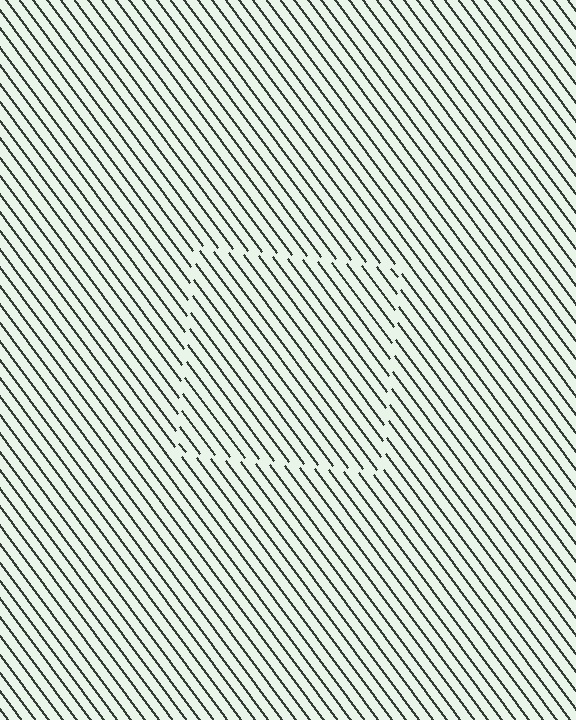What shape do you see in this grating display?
An illusory square. The interior of the shape contains the same grating, shifted by half a period — the contour is defined by the phase discontinuity where line-ends from the inner and outer gratings abut.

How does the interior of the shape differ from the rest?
The interior of the shape contains the same grating, shifted by half a period — the contour is defined by the phase discontinuity where line-ends from the inner and outer gratings abut.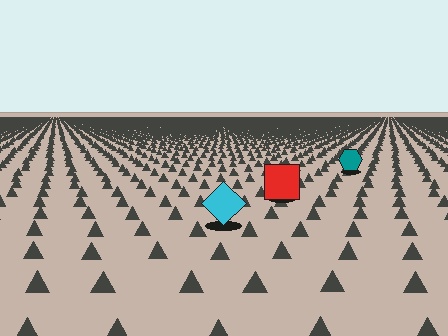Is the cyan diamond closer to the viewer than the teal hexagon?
Yes. The cyan diamond is closer — you can tell from the texture gradient: the ground texture is coarser near it.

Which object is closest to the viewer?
The cyan diamond is closest. The texture marks near it are larger and more spread out.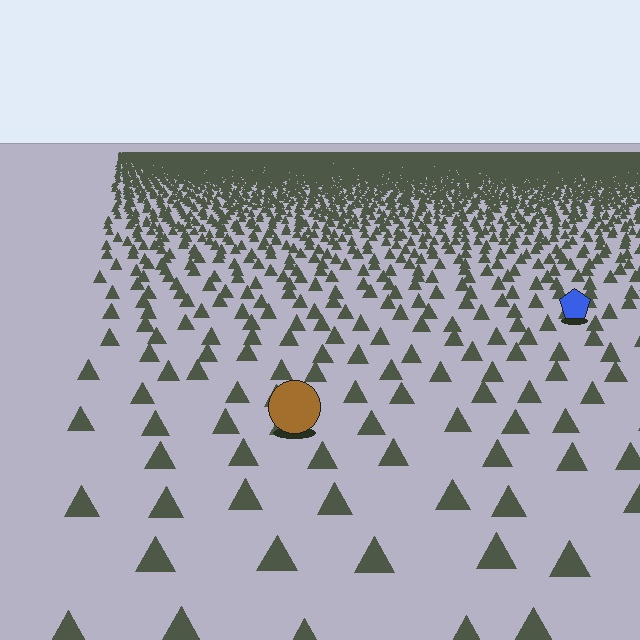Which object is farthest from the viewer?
The blue pentagon is farthest from the viewer. It appears smaller and the ground texture around it is denser.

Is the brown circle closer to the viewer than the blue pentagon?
Yes. The brown circle is closer — you can tell from the texture gradient: the ground texture is coarser near it.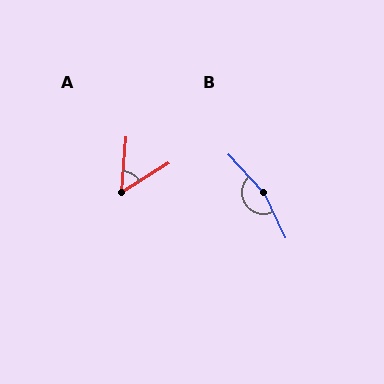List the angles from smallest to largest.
A (54°), B (162°).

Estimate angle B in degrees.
Approximately 162 degrees.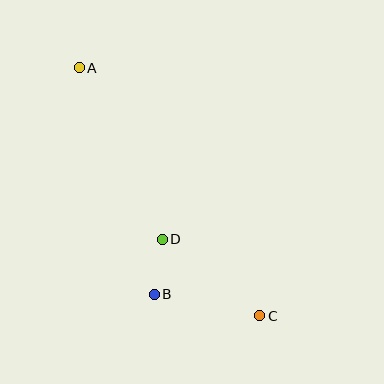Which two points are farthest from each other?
Points A and C are farthest from each other.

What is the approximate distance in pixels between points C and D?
The distance between C and D is approximately 124 pixels.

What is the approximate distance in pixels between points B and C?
The distance between B and C is approximately 108 pixels.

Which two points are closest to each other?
Points B and D are closest to each other.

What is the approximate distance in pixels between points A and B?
The distance between A and B is approximately 239 pixels.